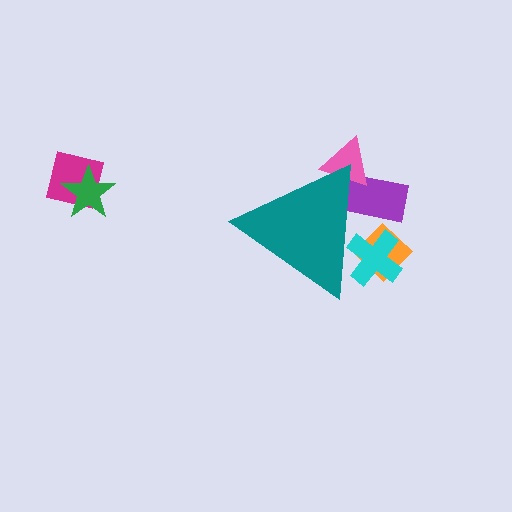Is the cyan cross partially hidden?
Yes, the cyan cross is partially hidden behind the teal triangle.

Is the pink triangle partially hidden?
Yes, the pink triangle is partially hidden behind the teal triangle.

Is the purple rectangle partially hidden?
Yes, the purple rectangle is partially hidden behind the teal triangle.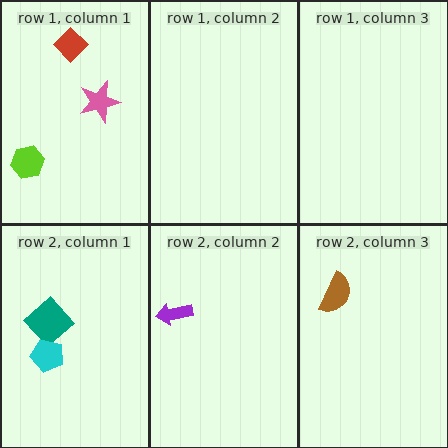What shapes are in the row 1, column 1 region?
The pink star, the red diamond, the lime hexagon.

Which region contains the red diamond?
The row 1, column 1 region.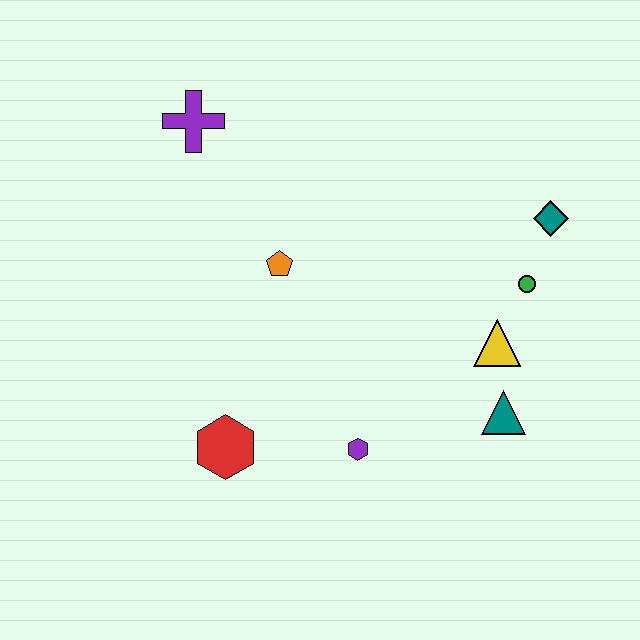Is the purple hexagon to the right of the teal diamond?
No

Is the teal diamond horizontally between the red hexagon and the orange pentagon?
No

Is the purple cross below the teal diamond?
No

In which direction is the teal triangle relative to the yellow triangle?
The teal triangle is below the yellow triangle.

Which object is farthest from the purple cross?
The teal triangle is farthest from the purple cross.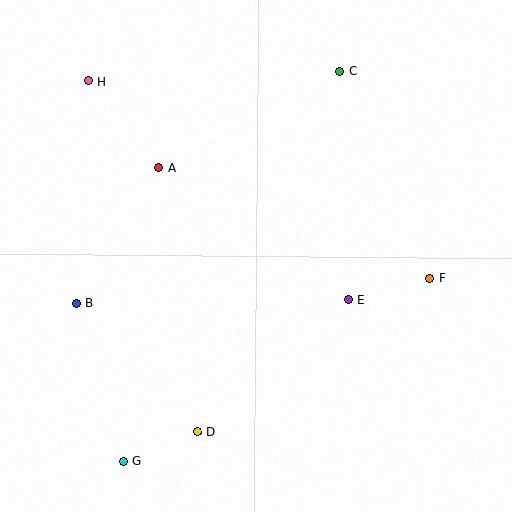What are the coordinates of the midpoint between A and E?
The midpoint between A and E is at (253, 234).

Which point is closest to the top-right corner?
Point C is closest to the top-right corner.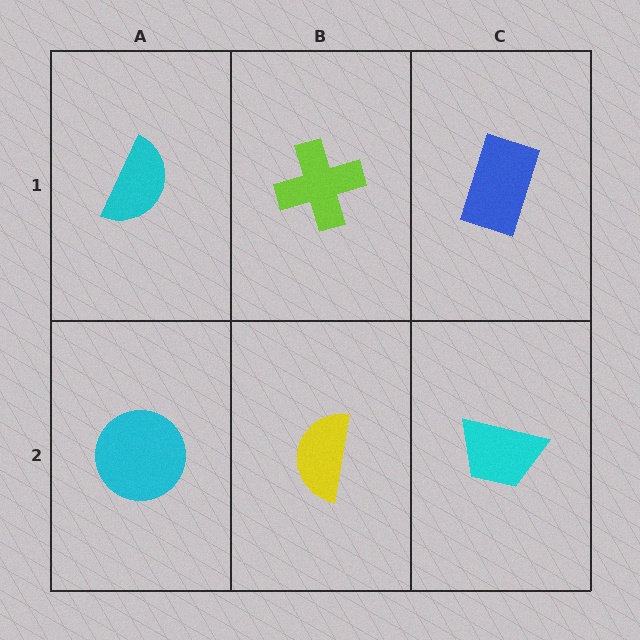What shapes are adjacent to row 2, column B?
A lime cross (row 1, column B), a cyan circle (row 2, column A), a cyan trapezoid (row 2, column C).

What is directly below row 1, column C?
A cyan trapezoid.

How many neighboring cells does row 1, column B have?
3.